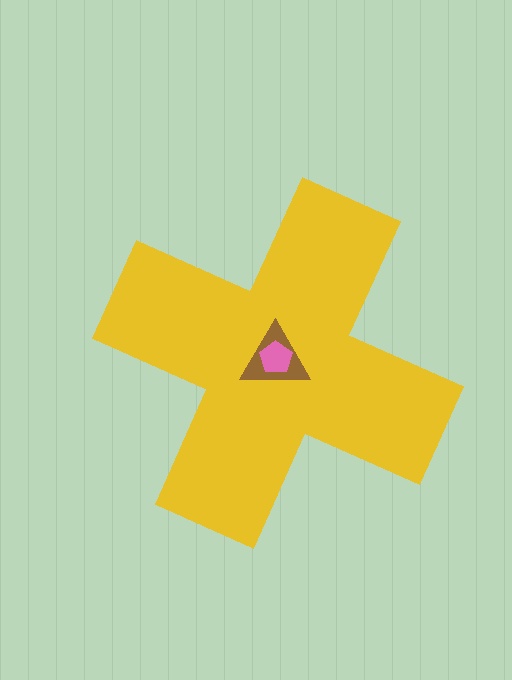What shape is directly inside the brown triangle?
The pink pentagon.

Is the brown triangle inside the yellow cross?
Yes.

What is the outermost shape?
The yellow cross.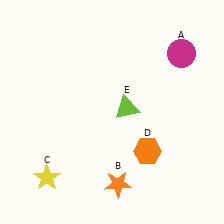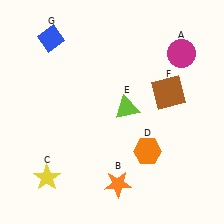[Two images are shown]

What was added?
A brown square (F), a blue diamond (G) were added in Image 2.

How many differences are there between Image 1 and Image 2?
There are 2 differences between the two images.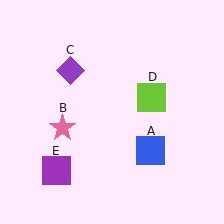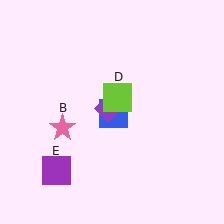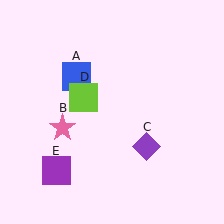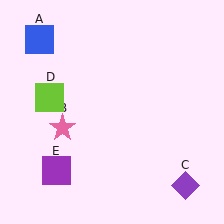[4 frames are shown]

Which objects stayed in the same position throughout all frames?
Pink star (object B) and purple square (object E) remained stationary.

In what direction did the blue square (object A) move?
The blue square (object A) moved up and to the left.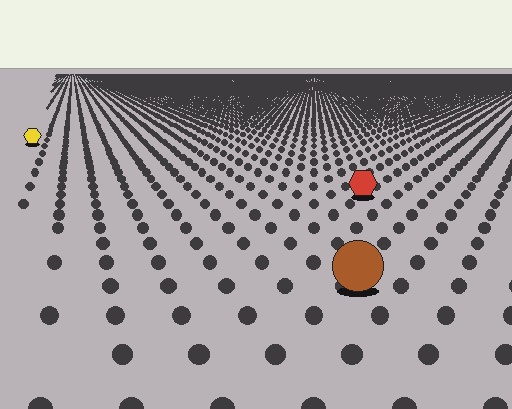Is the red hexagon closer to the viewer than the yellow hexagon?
Yes. The red hexagon is closer — you can tell from the texture gradient: the ground texture is coarser near it.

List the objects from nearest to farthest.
From nearest to farthest: the brown circle, the red hexagon, the yellow hexagon.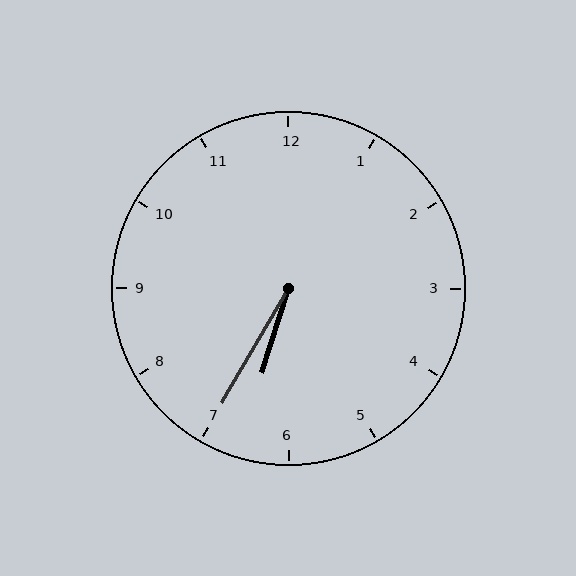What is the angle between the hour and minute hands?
Approximately 12 degrees.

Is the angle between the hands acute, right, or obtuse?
It is acute.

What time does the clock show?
6:35.